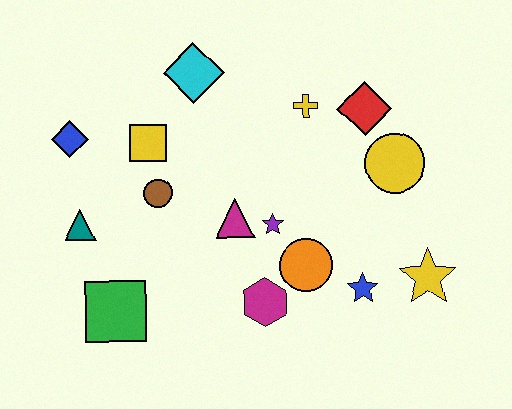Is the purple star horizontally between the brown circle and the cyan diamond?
No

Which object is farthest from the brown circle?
The yellow star is farthest from the brown circle.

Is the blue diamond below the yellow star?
No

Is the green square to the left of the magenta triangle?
Yes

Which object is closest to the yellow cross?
The red diamond is closest to the yellow cross.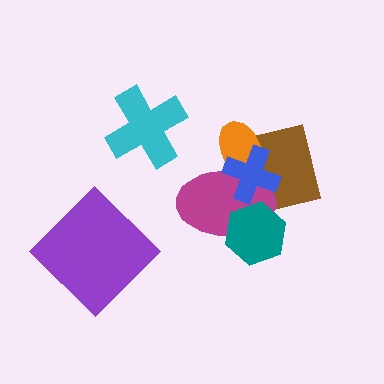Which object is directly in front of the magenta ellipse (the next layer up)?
The teal hexagon is directly in front of the magenta ellipse.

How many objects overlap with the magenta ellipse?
4 objects overlap with the magenta ellipse.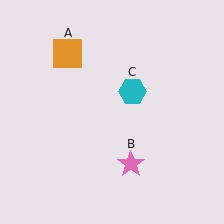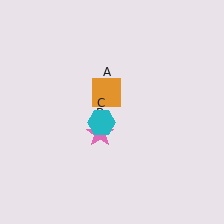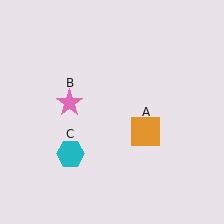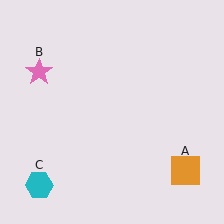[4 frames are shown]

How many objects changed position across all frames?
3 objects changed position: orange square (object A), pink star (object B), cyan hexagon (object C).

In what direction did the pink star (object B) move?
The pink star (object B) moved up and to the left.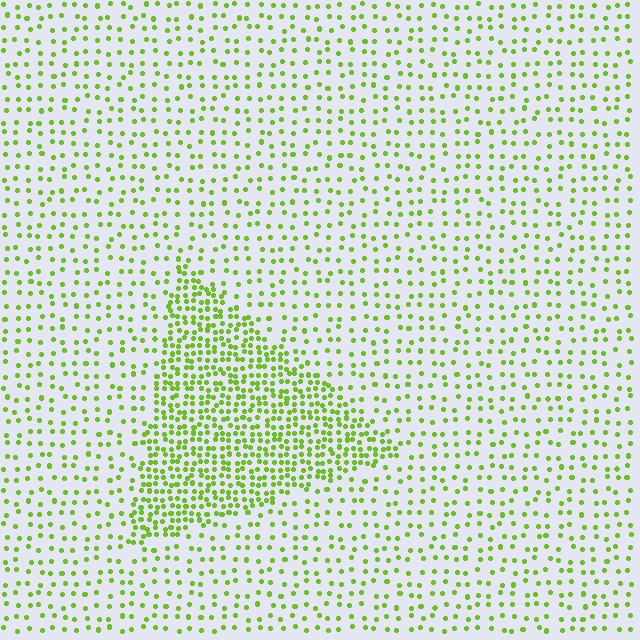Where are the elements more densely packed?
The elements are more densely packed inside the triangle boundary.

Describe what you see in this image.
The image contains small lime elements arranged at two different densities. A triangle-shaped region is visible where the elements are more densely packed than the surrounding area.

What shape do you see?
I see a triangle.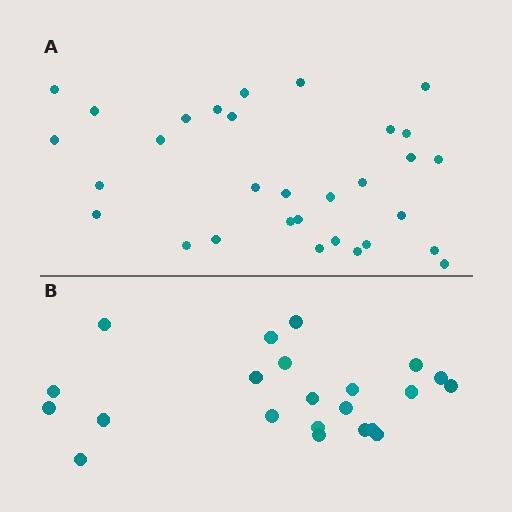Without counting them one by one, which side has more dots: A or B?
Region A (the top region) has more dots.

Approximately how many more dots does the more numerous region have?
Region A has roughly 8 or so more dots than region B.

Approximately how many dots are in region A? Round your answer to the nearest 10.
About 30 dots. (The exact count is 31, which rounds to 30.)